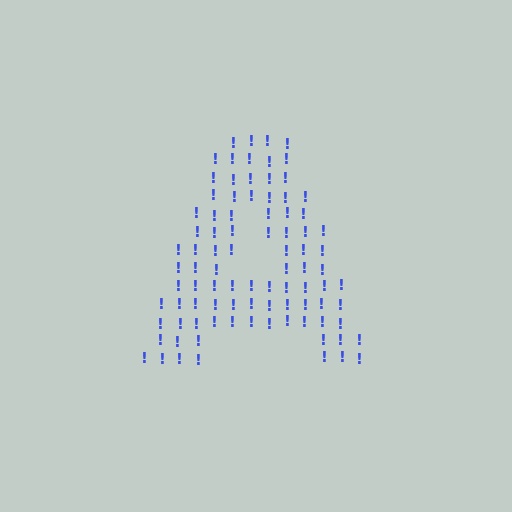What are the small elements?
The small elements are exclamation marks.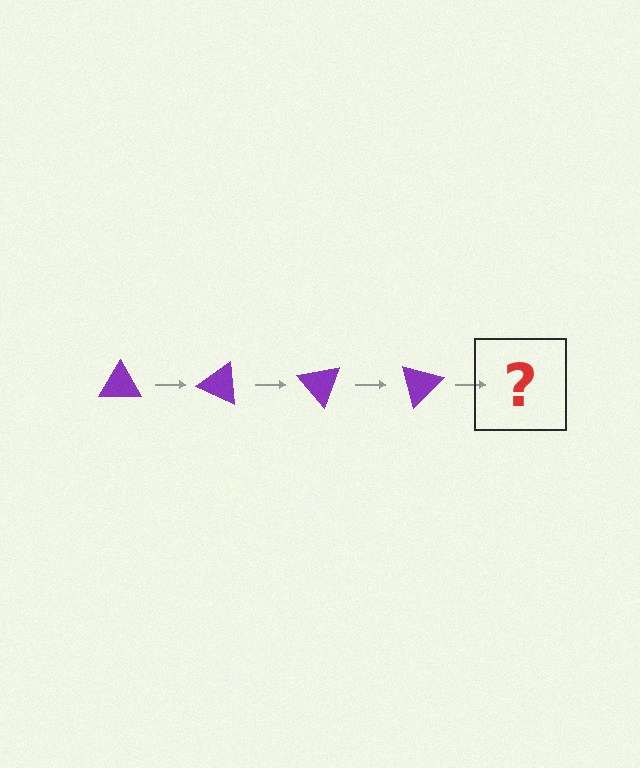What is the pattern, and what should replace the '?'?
The pattern is that the triangle rotates 25 degrees each step. The '?' should be a purple triangle rotated 100 degrees.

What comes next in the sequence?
The next element should be a purple triangle rotated 100 degrees.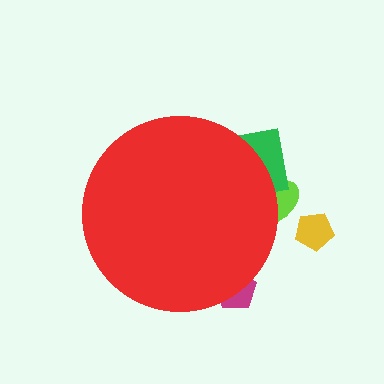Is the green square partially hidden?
Yes, the green square is partially hidden behind the red circle.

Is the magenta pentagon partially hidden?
Yes, the magenta pentagon is partially hidden behind the red circle.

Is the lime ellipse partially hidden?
Yes, the lime ellipse is partially hidden behind the red circle.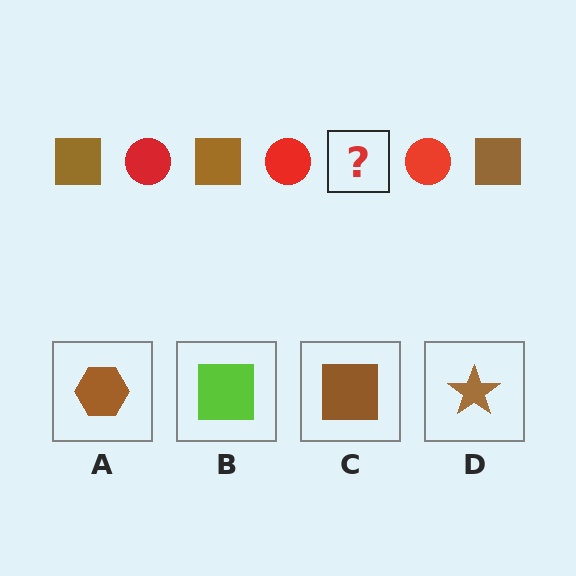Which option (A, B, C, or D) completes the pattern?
C.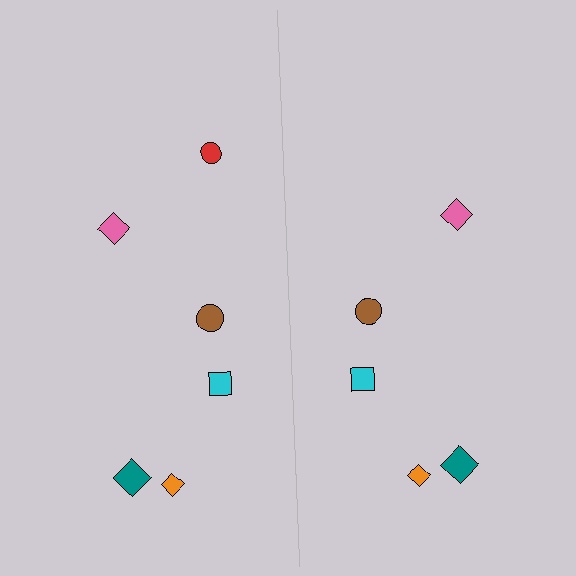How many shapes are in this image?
There are 11 shapes in this image.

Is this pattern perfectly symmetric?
No, the pattern is not perfectly symmetric. A red circle is missing from the right side.